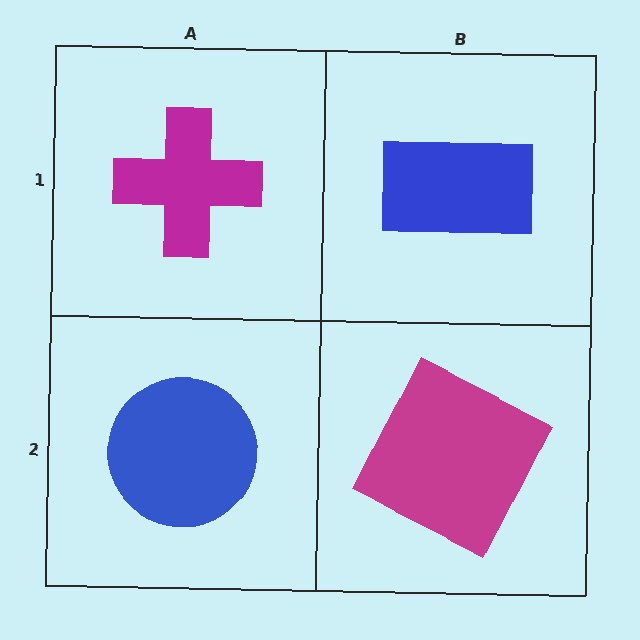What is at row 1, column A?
A magenta cross.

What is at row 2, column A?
A blue circle.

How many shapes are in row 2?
2 shapes.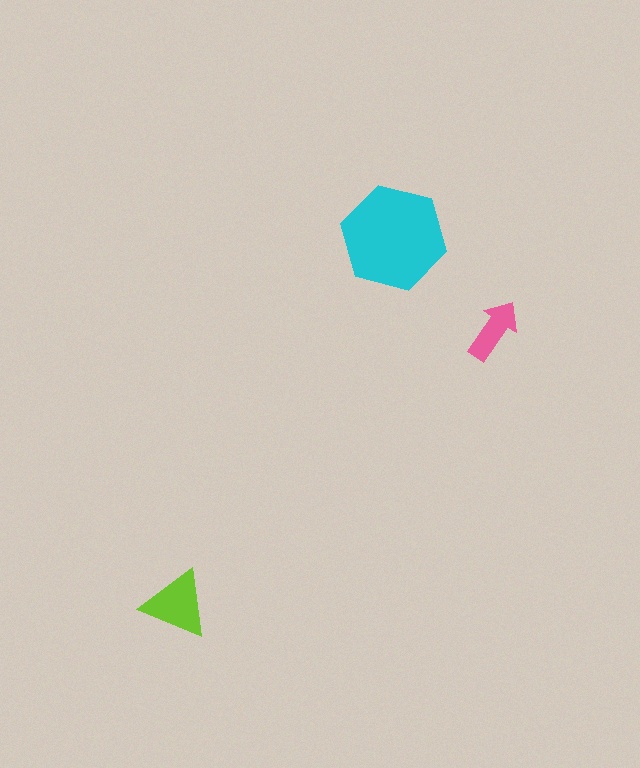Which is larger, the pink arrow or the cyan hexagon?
The cyan hexagon.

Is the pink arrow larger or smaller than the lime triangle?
Smaller.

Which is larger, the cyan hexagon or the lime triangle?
The cyan hexagon.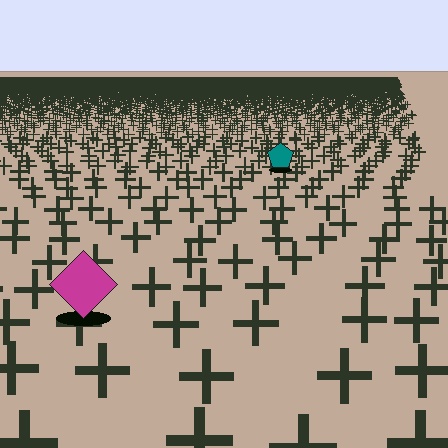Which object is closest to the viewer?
The magenta diamond is closest. The texture marks near it are larger and more spread out.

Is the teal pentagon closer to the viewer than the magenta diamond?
No. The magenta diamond is closer — you can tell from the texture gradient: the ground texture is coarser near it.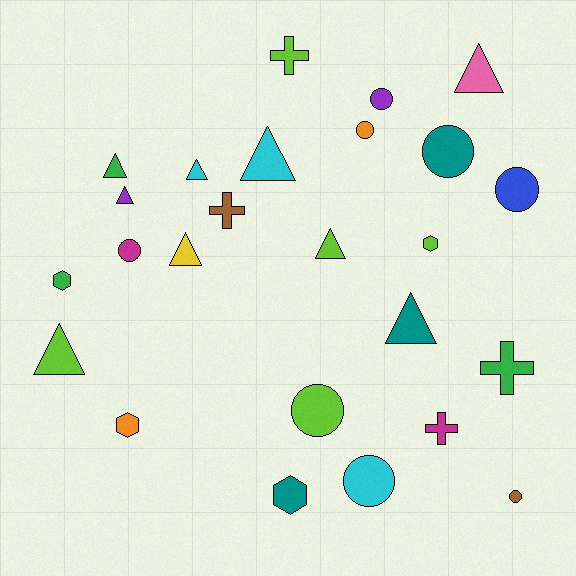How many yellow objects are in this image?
There is 1 yellow object.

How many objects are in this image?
There are 25 objects.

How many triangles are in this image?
There are 9 triangles.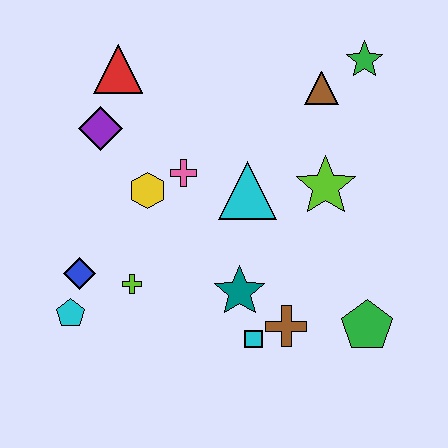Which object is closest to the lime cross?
The blue diamond is closest to the lime cross.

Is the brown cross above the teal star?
No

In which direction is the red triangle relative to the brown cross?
The red triangle is above the brown cross.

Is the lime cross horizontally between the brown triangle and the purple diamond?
Yes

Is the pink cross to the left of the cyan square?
Yes